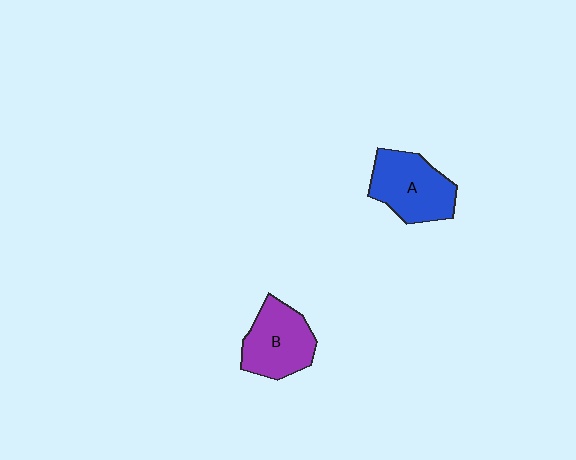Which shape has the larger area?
Shape A (blue).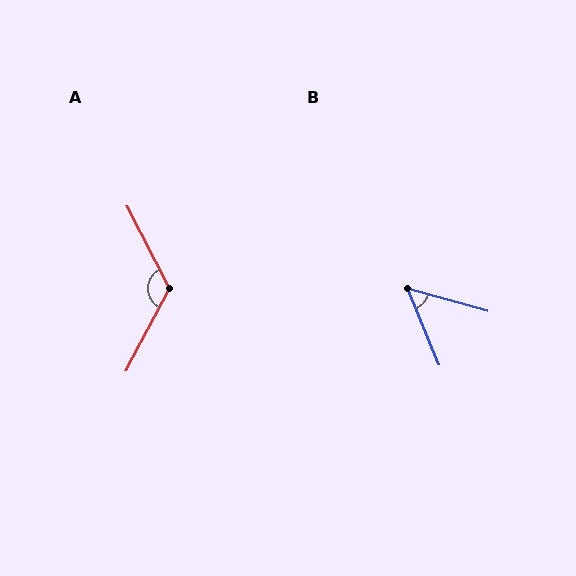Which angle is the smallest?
B, at approximately 52 degrees.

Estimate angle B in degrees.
Approximately 52 degrees.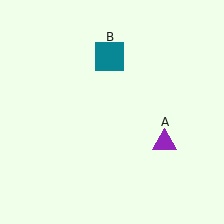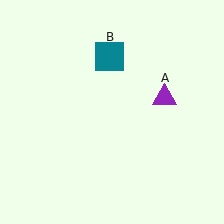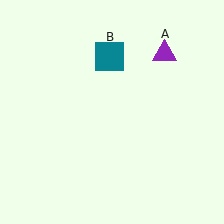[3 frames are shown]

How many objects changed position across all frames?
1 object changed position: purple triangle (object A).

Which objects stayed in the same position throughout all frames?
Teal square (object B) remained stationary.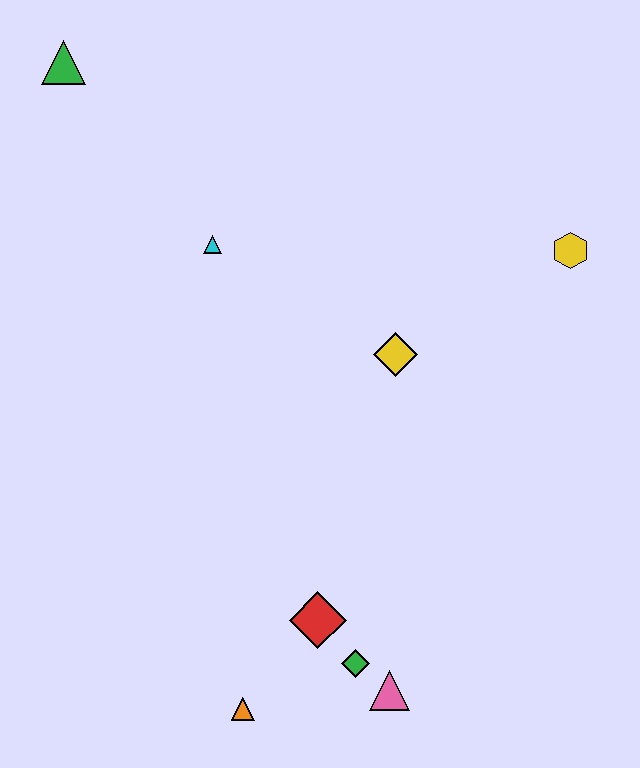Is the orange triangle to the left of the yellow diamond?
Yes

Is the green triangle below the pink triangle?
No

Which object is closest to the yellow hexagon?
The yellow diamond is closest to the yellow hexagon.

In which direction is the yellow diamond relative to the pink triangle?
The yellow diamond is above the pink triangle.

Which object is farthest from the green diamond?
The green triangle is farthest from the green diamond.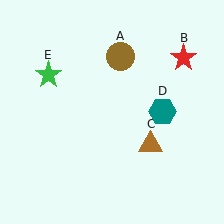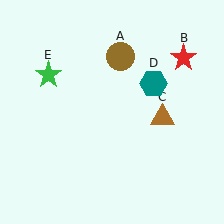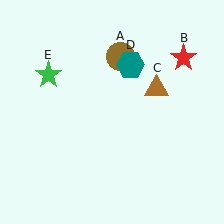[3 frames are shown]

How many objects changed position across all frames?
2 objects changed position: brown triangle (object C), teal hexagon (object D).